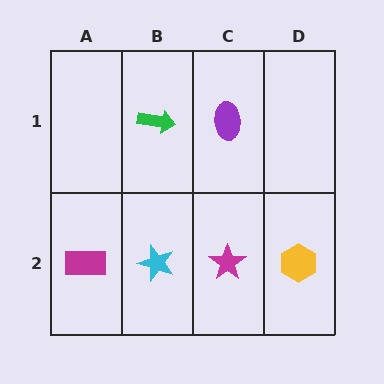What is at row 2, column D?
A yellow hexagon.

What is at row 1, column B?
A green arrow.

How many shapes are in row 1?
2 shapes.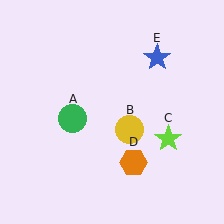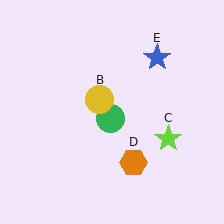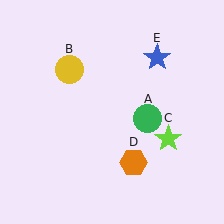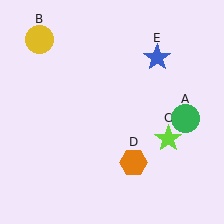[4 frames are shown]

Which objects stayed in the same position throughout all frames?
Lime star (object C) and orange hexagon (object D) and blue star (object E) remained stationary.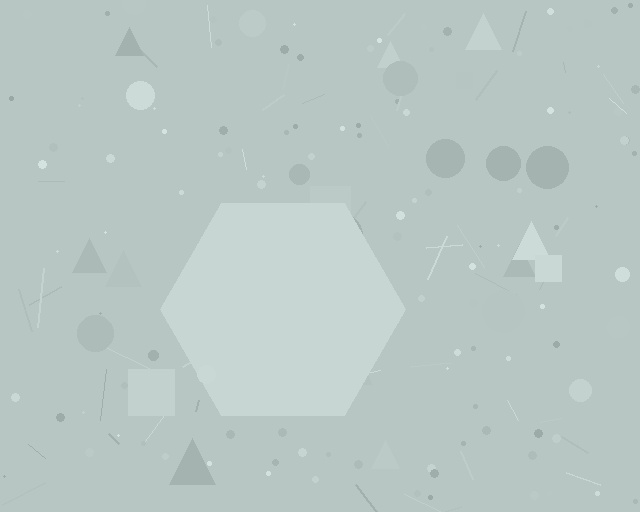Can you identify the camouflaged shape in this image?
The camouflaged shape is a hexagon.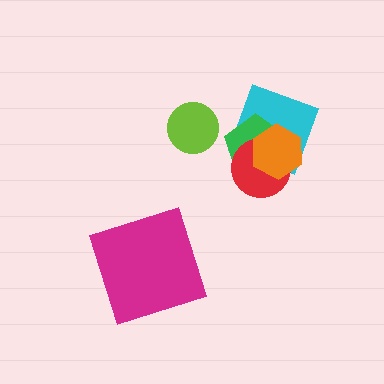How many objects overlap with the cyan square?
3 objects overlap with the cyan square.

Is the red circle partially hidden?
Yes, it is partially covered by another shape.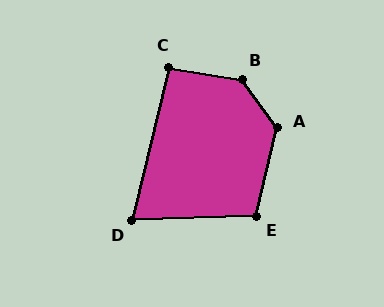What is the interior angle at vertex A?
Approximately 130 degrees (obtuse).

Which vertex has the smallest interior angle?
D, at approximately 75 degrees.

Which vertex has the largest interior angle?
B, at approximately 136 degrees.